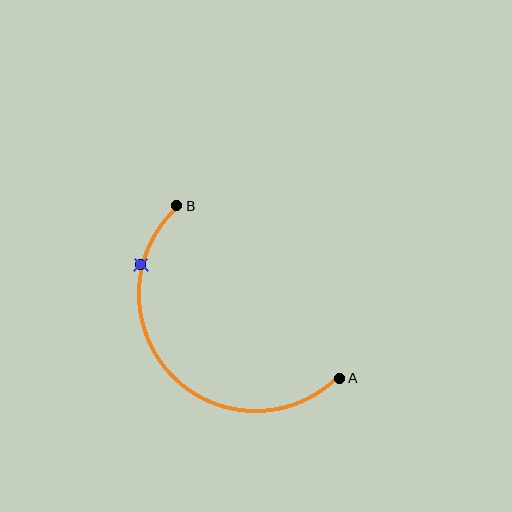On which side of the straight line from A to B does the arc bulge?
The arc bulges below and to the left of the straight line connecting A and B.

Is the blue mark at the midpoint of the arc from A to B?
No. The blue mark lies on the arc but is closer to endpoint B. The arc midpoint would be at the point on the curve equidistant along the arc from both A and B.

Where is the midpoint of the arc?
The arc midpoint is the point on the curve farthest from the straight line joining A and B. It sits below and to the left of that line.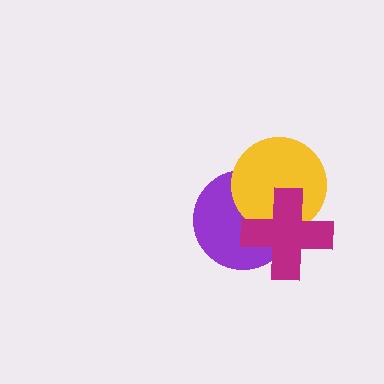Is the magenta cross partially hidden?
No, no other shape covers it.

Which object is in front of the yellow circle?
The magenta cross is in front of the yellow circle.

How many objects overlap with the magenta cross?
2 objects overlap with the magenta cross.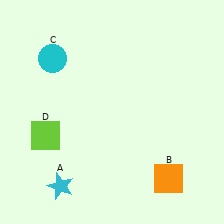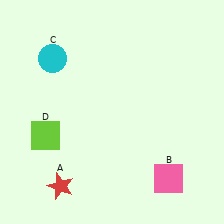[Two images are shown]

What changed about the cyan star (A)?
In Image 1, A is cyan. In Image 2, it changed to red.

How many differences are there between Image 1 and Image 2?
There are 2 differences between the two images.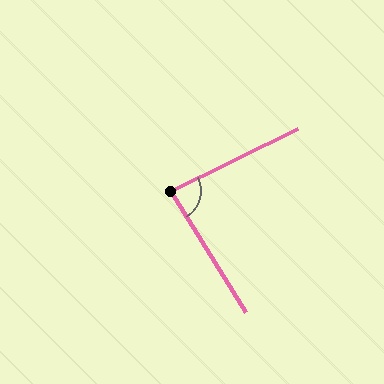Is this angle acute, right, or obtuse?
It is acute.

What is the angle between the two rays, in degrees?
Approximately 84 degrees.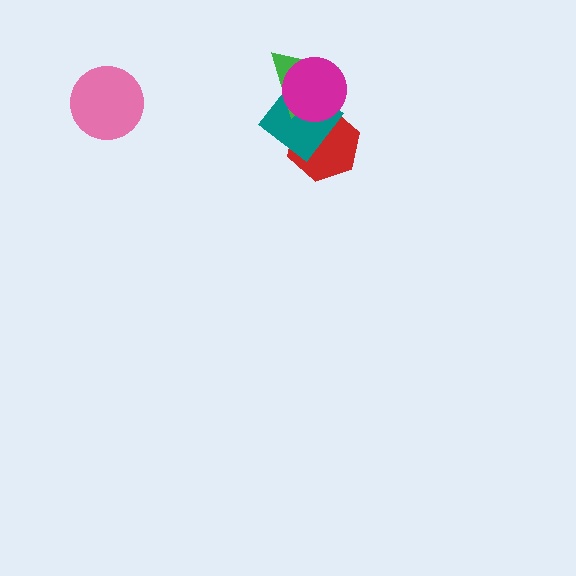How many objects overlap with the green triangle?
3 objects overlap with the green triangle.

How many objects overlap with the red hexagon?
3 objects overlap with the red hexagon.